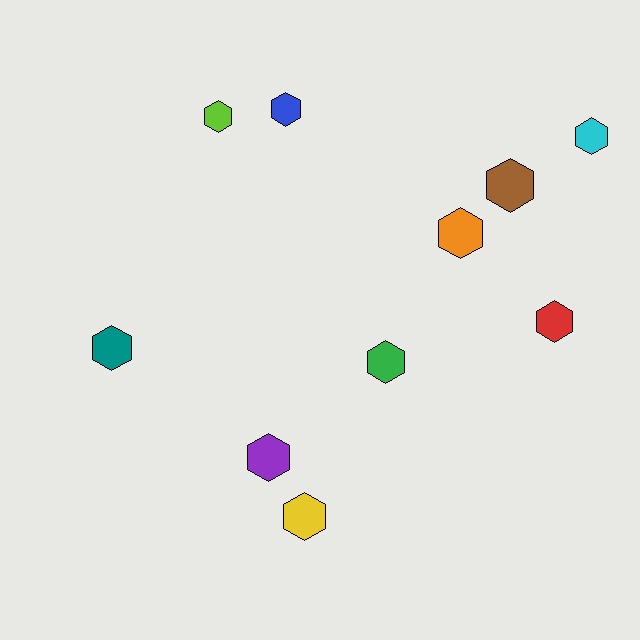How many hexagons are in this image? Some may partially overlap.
There are 10 hexagons.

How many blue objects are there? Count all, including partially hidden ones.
There is 1 blue object.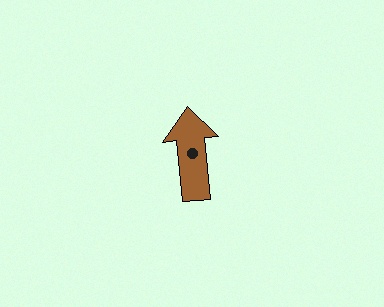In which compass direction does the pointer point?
North.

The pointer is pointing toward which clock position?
Roughly 12 o'clock.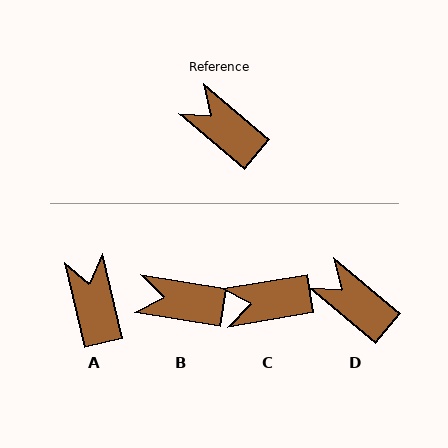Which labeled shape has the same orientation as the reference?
D.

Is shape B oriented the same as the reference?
No, it is off by about 30 degrees.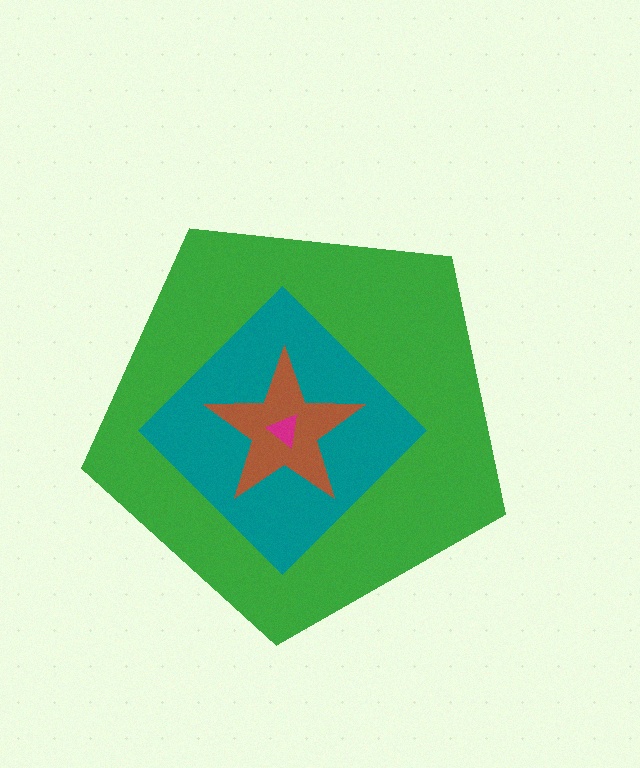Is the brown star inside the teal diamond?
Yes.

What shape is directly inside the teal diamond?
The brown star.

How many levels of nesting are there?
4.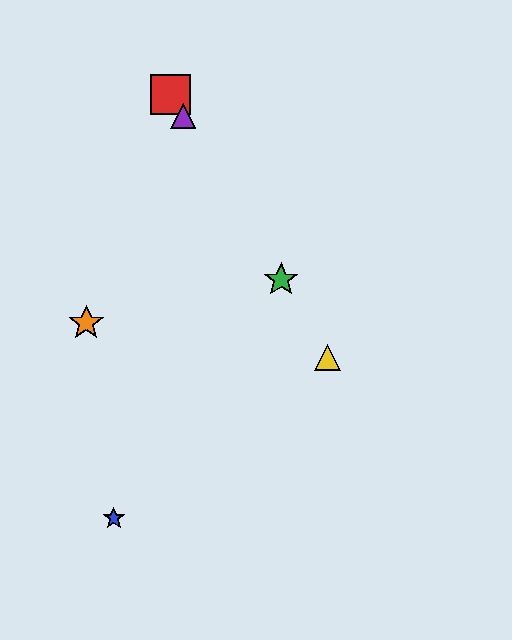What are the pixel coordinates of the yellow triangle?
The yellow triangle is at (328, 357).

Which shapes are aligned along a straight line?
The red square, the green star, the yellow triangle, the purple triangle are aligned along a straight line.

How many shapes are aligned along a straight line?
4 shapes (the red square, the green star, the yellow triangle, the purple triangle) are aligned along a straight line.